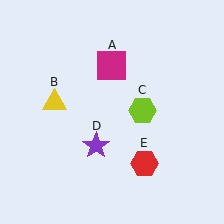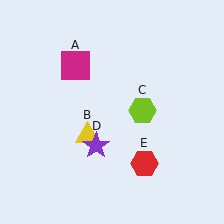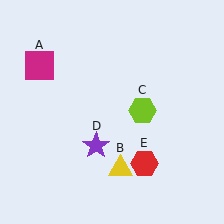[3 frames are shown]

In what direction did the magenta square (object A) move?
The magenta square (object A) moved left.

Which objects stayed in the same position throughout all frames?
Lime hexagon (object C) and purple star (object D) and red hexagon (object E) remained stationary.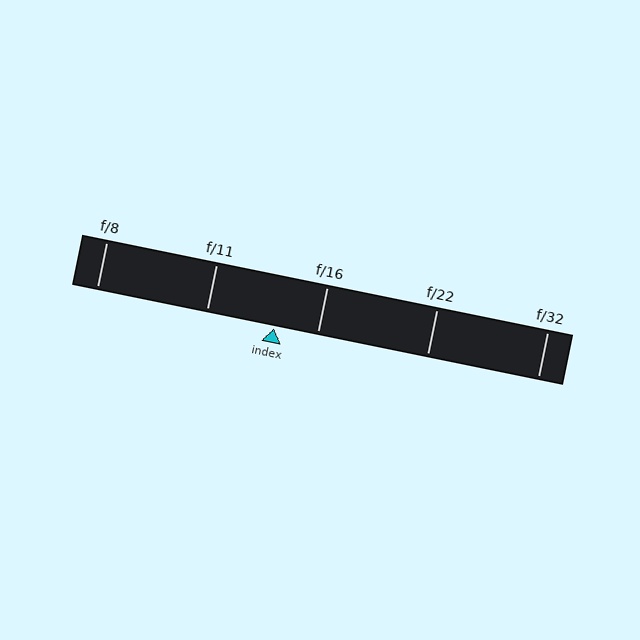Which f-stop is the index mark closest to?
The index mark is closest to f/16.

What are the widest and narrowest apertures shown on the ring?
The widest aperture shown is f/8 and the narrowest is f/32.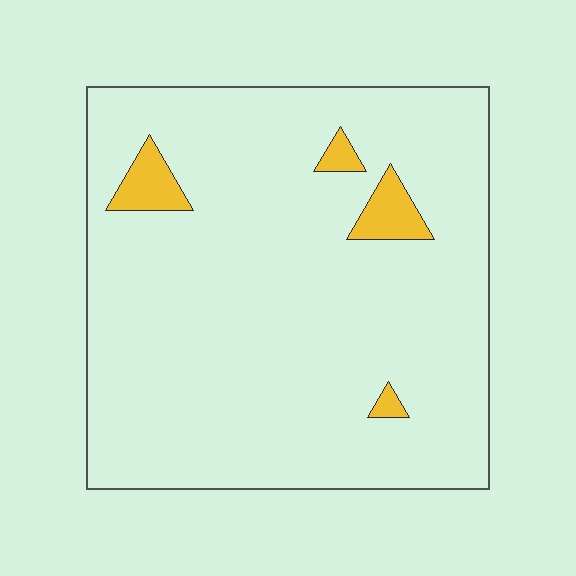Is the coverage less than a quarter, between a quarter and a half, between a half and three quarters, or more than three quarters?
Less than a quarter.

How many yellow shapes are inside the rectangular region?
4.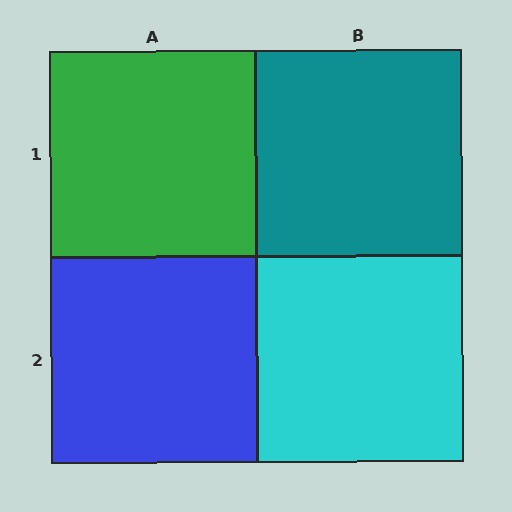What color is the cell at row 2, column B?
Cyan.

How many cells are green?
1 cell is green.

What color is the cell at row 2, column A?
Blue.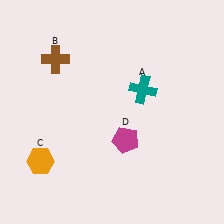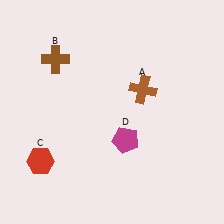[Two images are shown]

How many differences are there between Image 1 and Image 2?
There are 2 differences between the two images.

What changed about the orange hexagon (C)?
In Image 1, C is orange. In Image 2, it changed to red.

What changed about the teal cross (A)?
In Image 1, A is teal. In Image 2, it changed to brown.